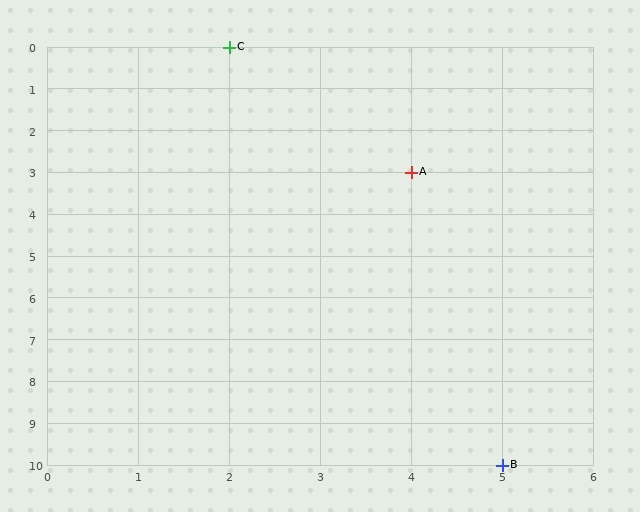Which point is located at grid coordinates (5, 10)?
Point B is at (5, 10).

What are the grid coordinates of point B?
Point B is at grid coordinates (5, 10).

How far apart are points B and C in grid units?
Points B and C are 3 columns and 10 rows apart (about 10.4 grid units diagonally).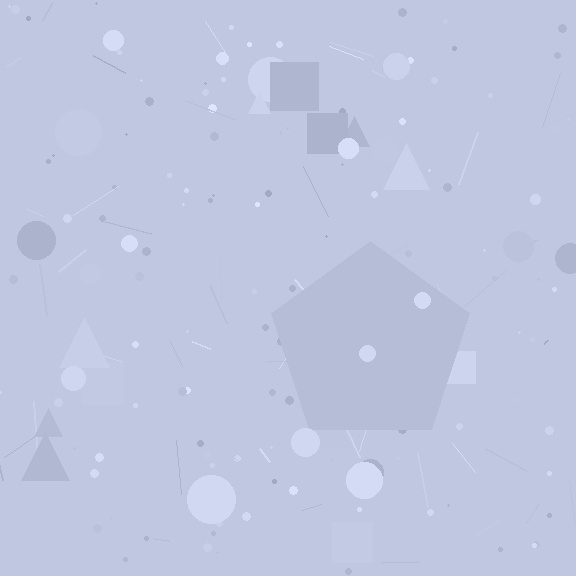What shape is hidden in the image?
A pentagon is hidden in the image.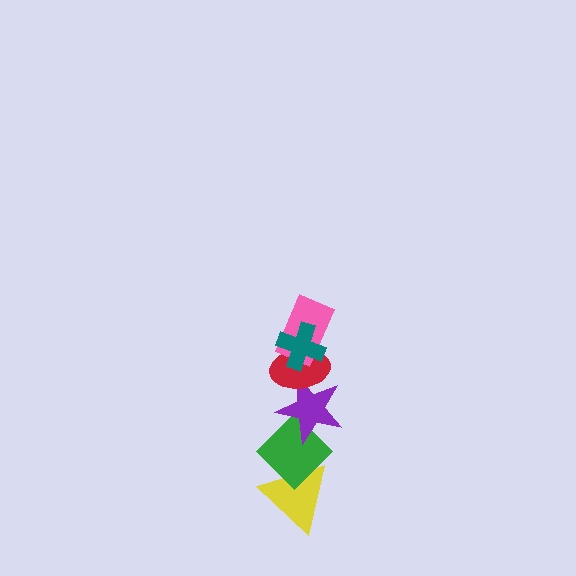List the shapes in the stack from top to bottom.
From top to bottom: the teal cross, the pink rectangle, the red ellipse, the purple star, the green diamond, the yellow triangle.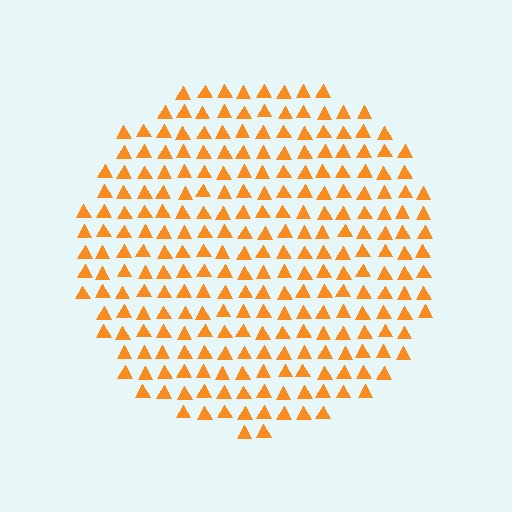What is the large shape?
The large shape is a circle.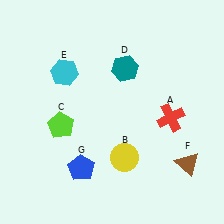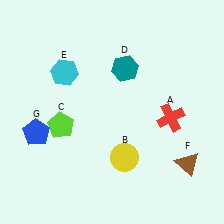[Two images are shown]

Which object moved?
The blue pentagon (G) moved left.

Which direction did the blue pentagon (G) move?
The blue pentagon (G) moved left.